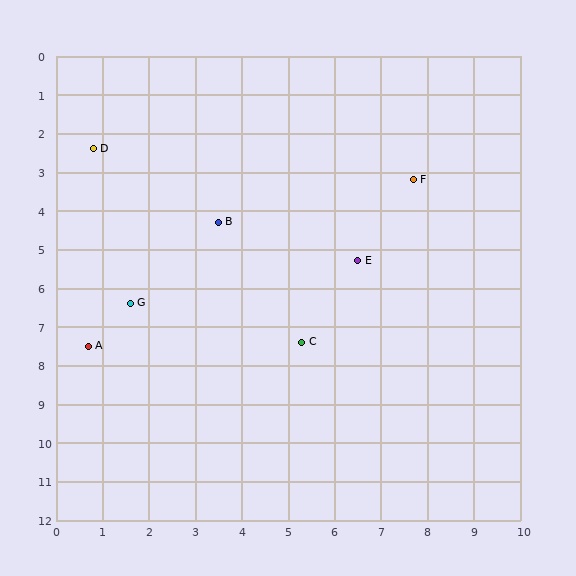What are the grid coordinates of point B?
Point B is at approximately (3.5, 4.3).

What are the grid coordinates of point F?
Point F is at approximately (7.7, 3.2).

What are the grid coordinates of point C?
Point C is at approximately (5.3, 7.4).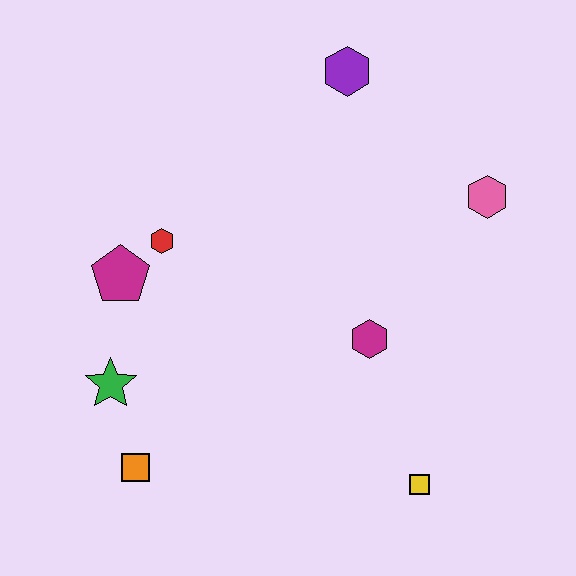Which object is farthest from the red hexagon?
The yellow square is farthest from the red hexagon.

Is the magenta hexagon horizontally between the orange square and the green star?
No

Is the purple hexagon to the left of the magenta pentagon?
No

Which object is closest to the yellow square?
The magenta hexagon is closest to the yellow square.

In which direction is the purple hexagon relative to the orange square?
The purple hexagon is above the orange square.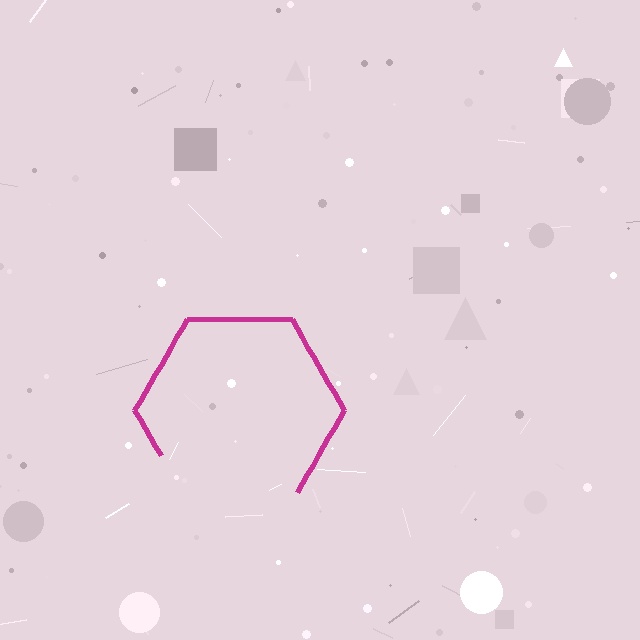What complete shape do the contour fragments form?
The contour fragments form a hexagon.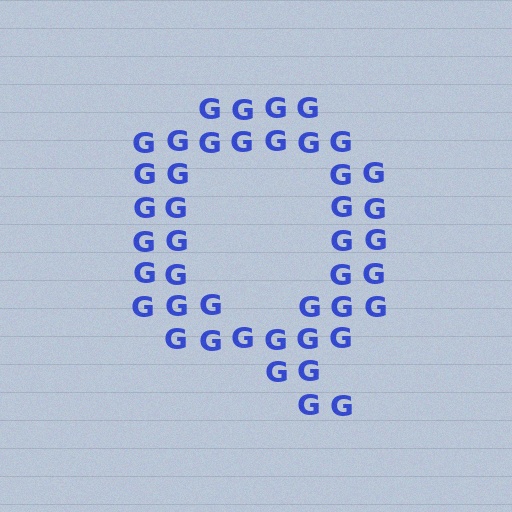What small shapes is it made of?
It is made of small letter G's.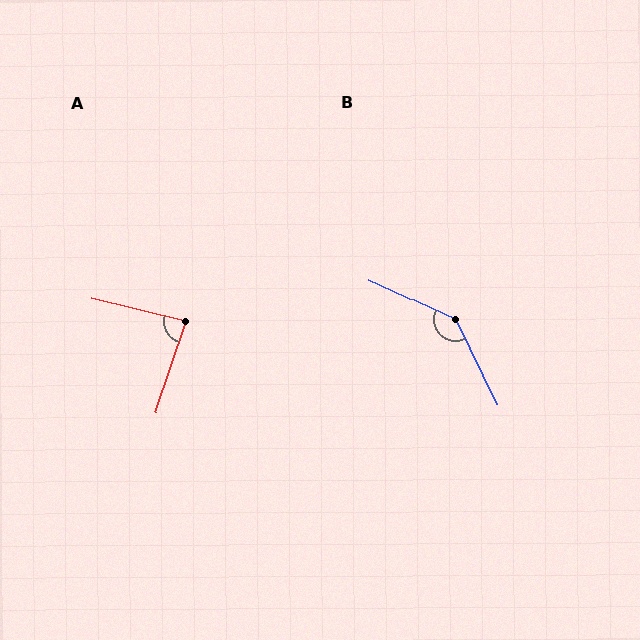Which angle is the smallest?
A, at approximately 85 degrees.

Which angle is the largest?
B, at approximately 140 degrees.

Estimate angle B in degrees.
Approximately 140 degrees.